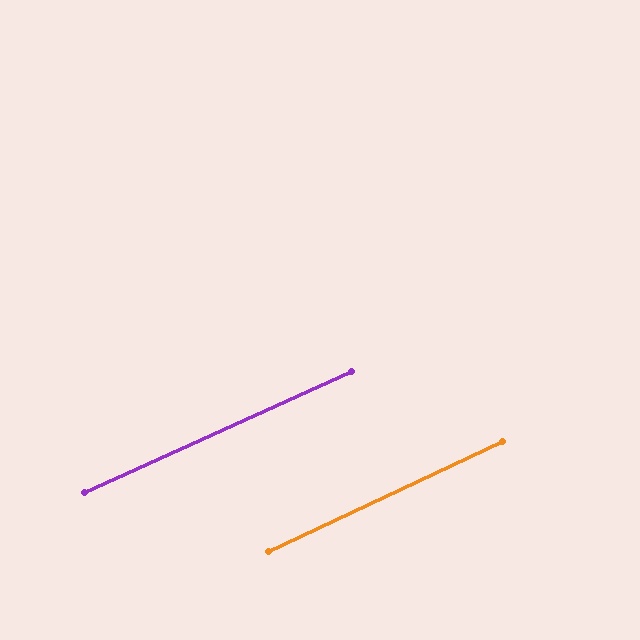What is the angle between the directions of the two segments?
Approximately 1 degree.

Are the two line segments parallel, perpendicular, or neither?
Parallel — their directions differ by only 0.8°.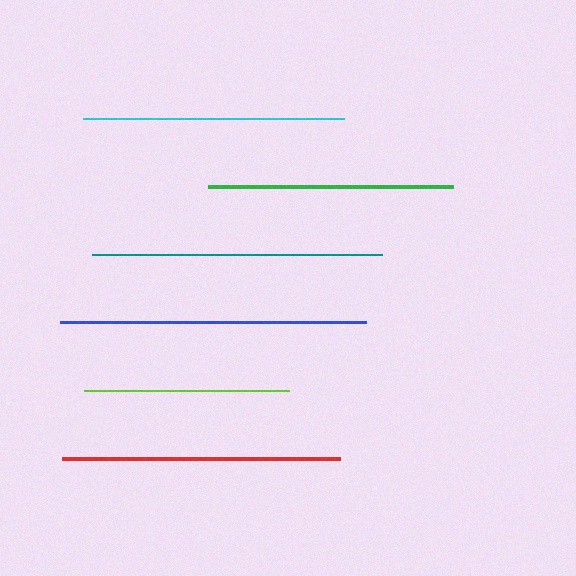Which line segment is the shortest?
The lime line is the shortest at approximately 205 pixels.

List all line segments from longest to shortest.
From longest to shortest: blue, teal, red, cyan, green, lime.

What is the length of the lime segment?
The lime segment is approximately 205 pixels long.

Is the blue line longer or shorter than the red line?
The blue line is longer than the red line.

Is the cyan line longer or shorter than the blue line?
The blue line is longer than the cyan line.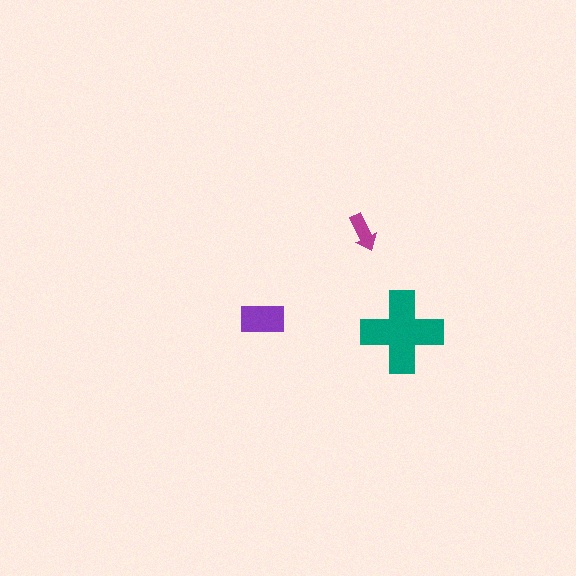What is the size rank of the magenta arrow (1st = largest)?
3rd.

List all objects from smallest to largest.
The magenta arrow, the purple rectangle, the teal cross.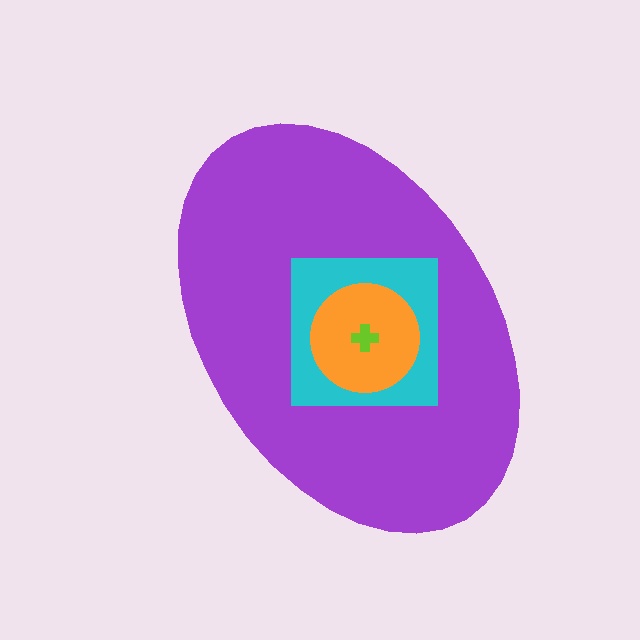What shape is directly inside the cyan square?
The orange circle.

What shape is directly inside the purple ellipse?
The cyan square.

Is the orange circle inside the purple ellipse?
Yes.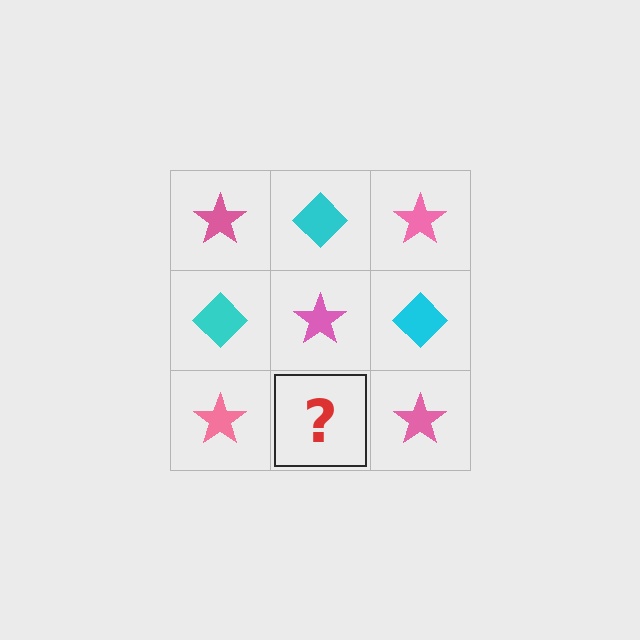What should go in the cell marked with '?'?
The missing cell should contain a cyan diamond.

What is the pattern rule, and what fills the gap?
The rule is that it alternates pink star and cyan diamond in a checkerboard pattern. The gap should be filled with a cyan diamond.